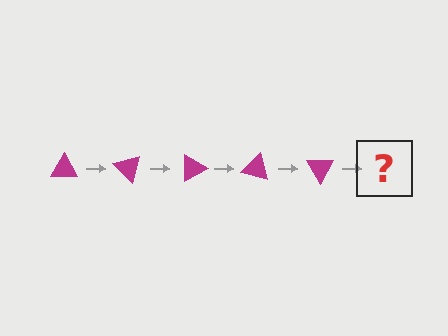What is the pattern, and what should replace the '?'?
The pattern is that the triangle rotates 45 degrees each step. The '?' should be a magenta triangle rotated 225 degrees.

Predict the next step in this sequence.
The next step is a magenta triangle rotated 225 degrees.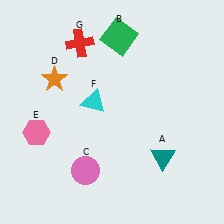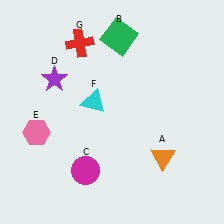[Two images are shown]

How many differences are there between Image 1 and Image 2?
There are 3 differences between the two images.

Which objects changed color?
A changed from teal to orange. C changed from pink to magenta. D changed from orange to purple.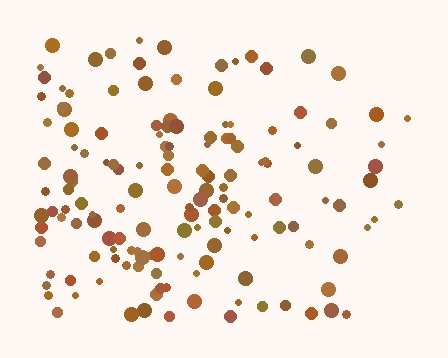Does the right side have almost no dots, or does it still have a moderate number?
Still a moderate number, just noticeably fewer than the left.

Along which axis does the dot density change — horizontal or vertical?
Horizontal.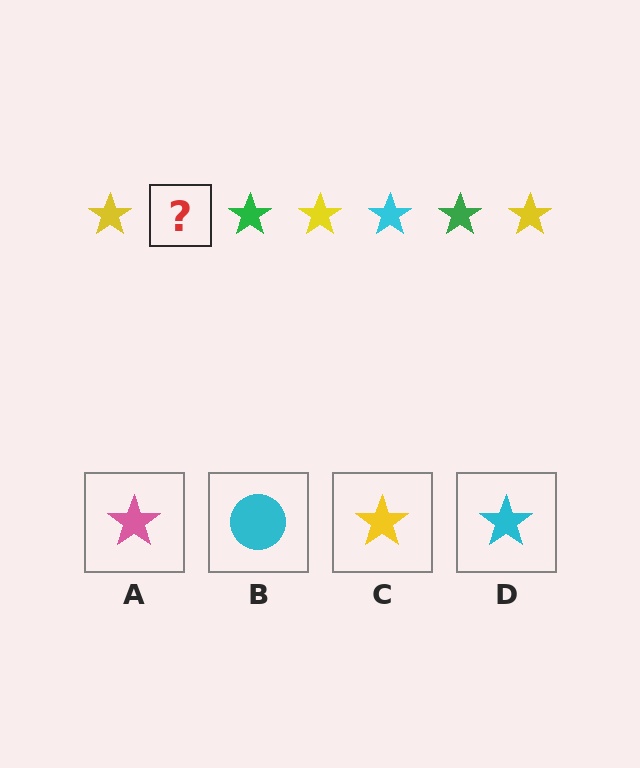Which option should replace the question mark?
Option D.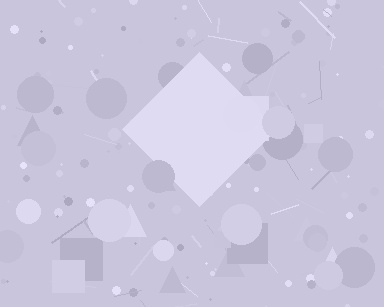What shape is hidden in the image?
A diamond is hidden in the image.